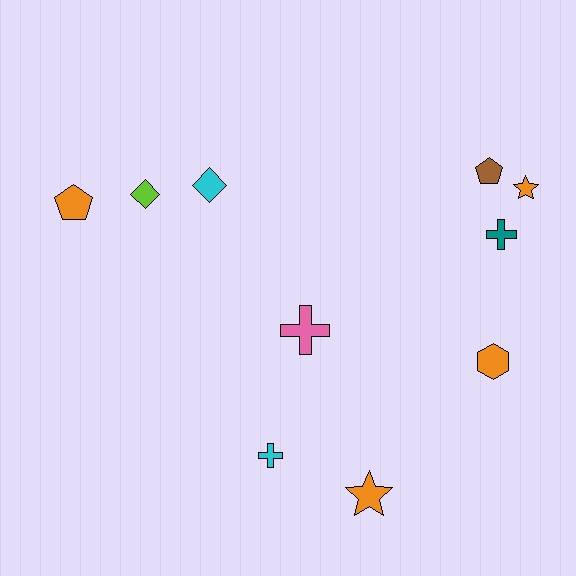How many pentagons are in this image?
There are 2 pentagons.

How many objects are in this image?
There are 10 objects.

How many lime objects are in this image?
There is 1 lime object.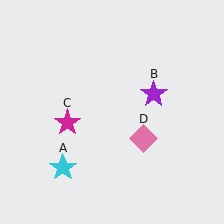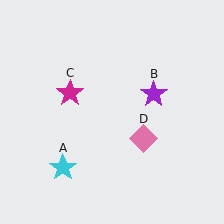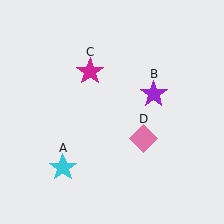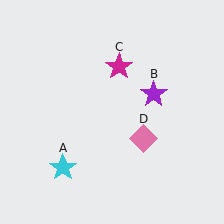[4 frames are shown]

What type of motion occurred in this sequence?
The magenta star (object C) rotated clockwise around the center of the scene.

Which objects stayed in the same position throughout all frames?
Cyan star (object A) and purple star (object B) and pink diamond (object D) remained stationary.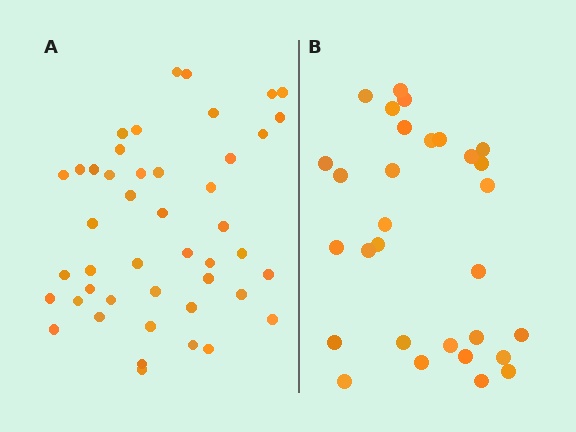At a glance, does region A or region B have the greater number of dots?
Region A (the left region) has more dots.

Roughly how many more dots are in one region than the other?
Region A has approximately 15 more dots than region B.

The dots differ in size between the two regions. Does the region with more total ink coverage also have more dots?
No. Region B has more total ink coverage because its dots are larger, but region A actually contains more individual dots. Total area can be misleading — the number of items is what matters here.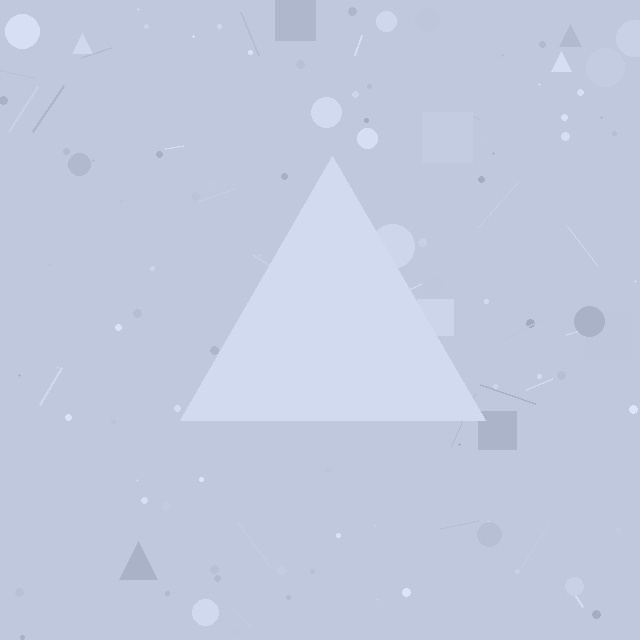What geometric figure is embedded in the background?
A triangle is embedded in the background.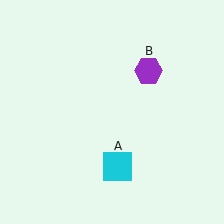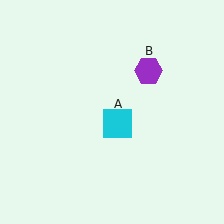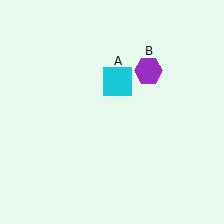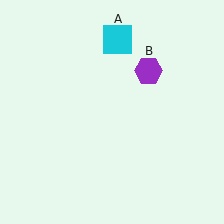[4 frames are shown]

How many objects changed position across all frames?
1 object changed position: cyan square (object A).